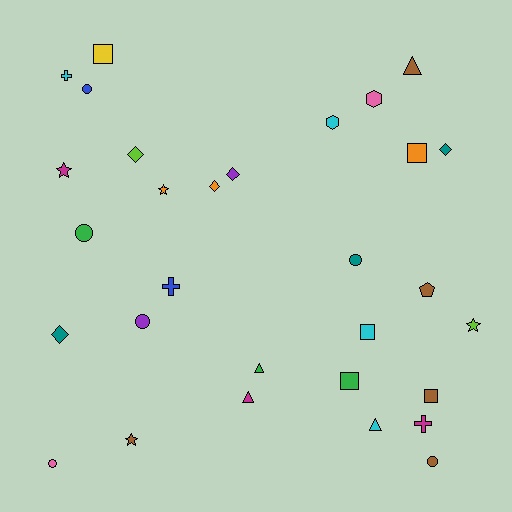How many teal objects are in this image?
There are 3 teal objects.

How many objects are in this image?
There are 30 objects.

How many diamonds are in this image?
There are 5 diamonds.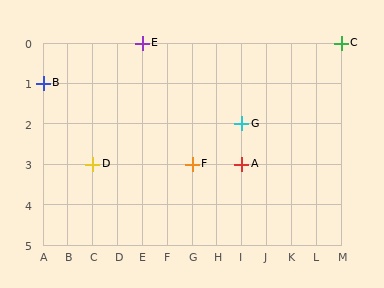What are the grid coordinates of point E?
Point E is at grid coordinates (E, 0).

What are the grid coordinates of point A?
Point A is at grid coordinates (I, 3).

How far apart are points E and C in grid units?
Points E and C are 8 columns apart.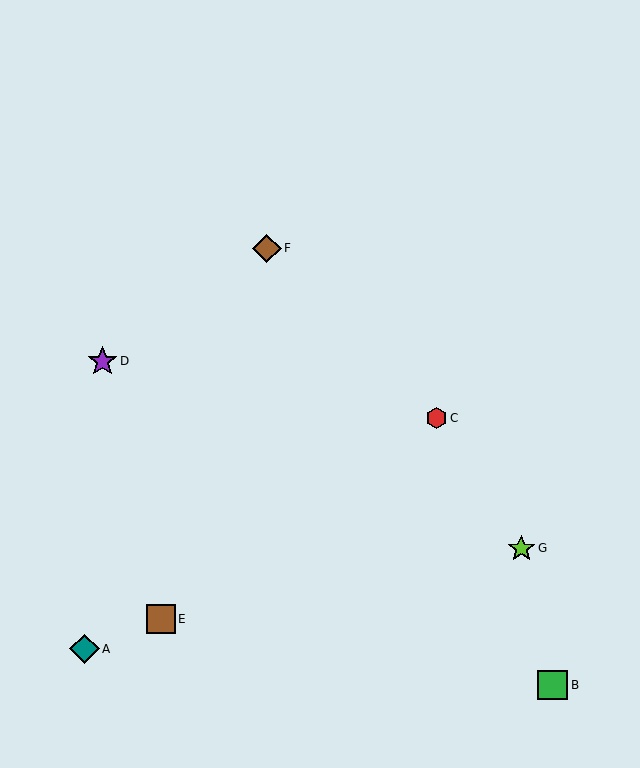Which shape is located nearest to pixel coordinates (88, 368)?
The purple star (labeled D) at (102, 361) is nearest to that location.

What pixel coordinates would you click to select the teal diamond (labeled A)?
Click at (85, 649) to select the teal diamond A.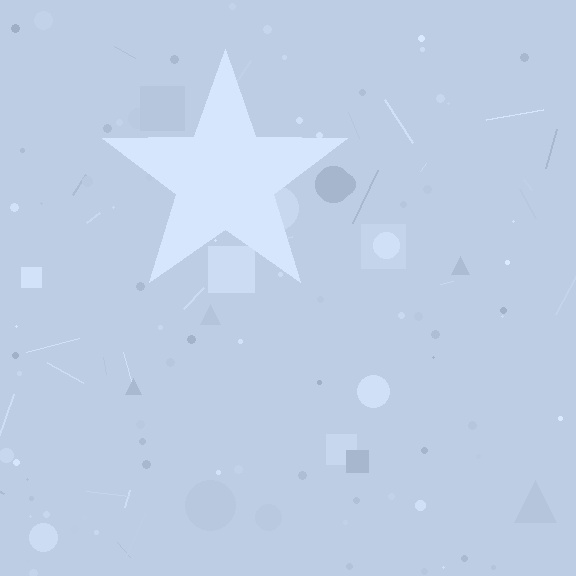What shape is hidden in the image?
A star is hidden in the image.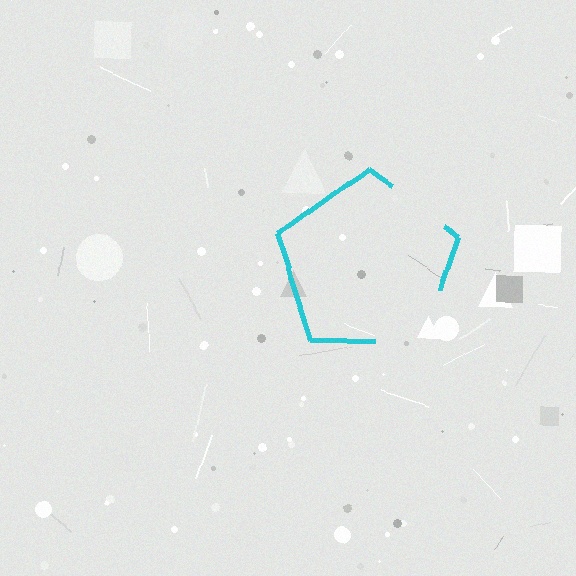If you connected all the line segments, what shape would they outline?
They would outline a pentagon.